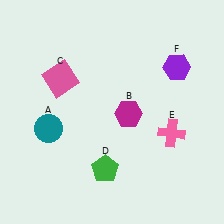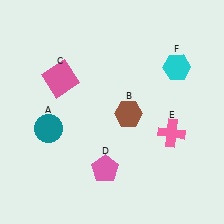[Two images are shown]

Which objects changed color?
B changed from magenta to brown. D changed from green to pink. F changed from purple to cyan.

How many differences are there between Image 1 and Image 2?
There are 3 differences between the two images.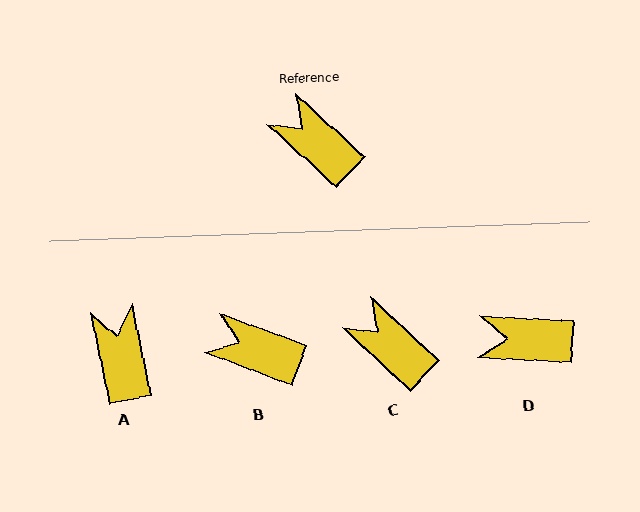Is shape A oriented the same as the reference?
No, it is off by about 35 degrees.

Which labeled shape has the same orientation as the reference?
C.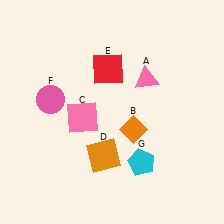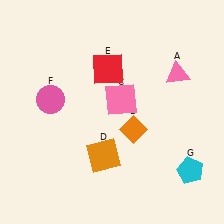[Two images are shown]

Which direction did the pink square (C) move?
The pink square (C) moved right.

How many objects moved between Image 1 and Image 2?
3 objects moved between the two images.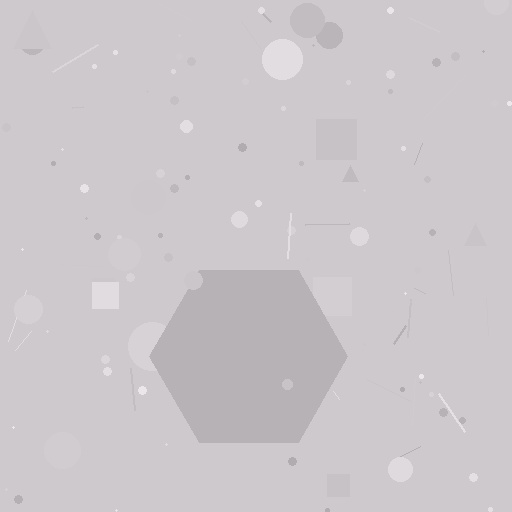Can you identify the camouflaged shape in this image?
The camouflaged shape is a hexagon.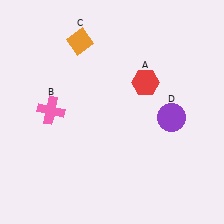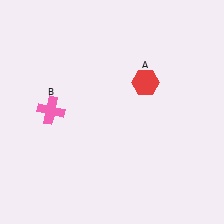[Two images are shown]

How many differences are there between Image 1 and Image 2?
There are 2 differences between the two images.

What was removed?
The orange diamond (C), the purple circle (D) were removed in Image 2.